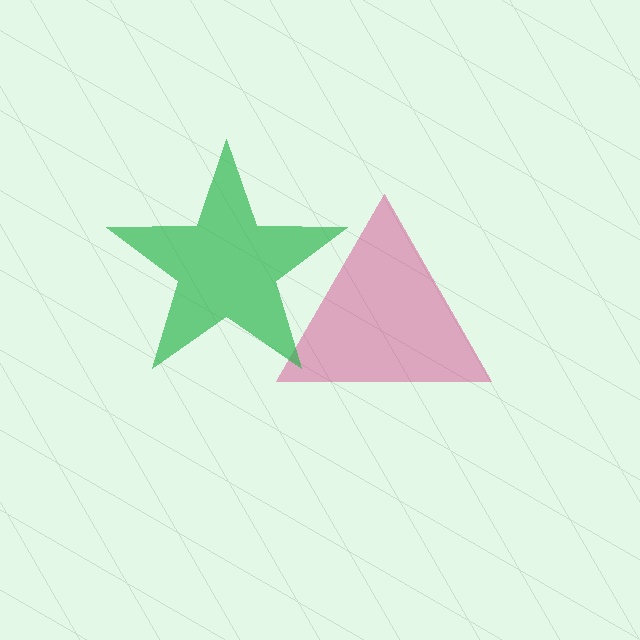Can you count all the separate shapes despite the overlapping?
Yes, there are 2 separate shapes.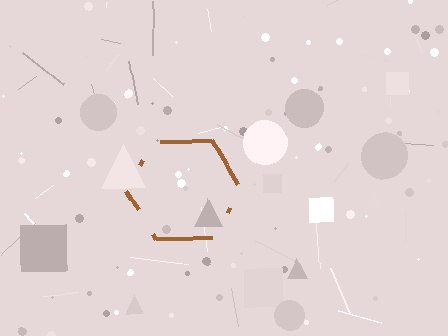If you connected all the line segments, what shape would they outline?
They would outline a hexagon.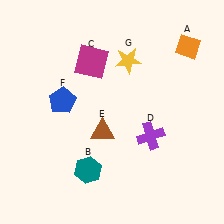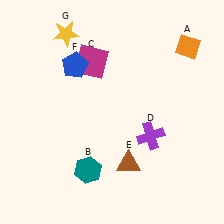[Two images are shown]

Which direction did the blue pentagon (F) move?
The blue pentagon (F) moved up.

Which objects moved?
The objects that moved are: the brown triangle (E), the blue pentagon (F), the yellow star (G).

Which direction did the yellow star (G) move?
The yellow star (G) moved left.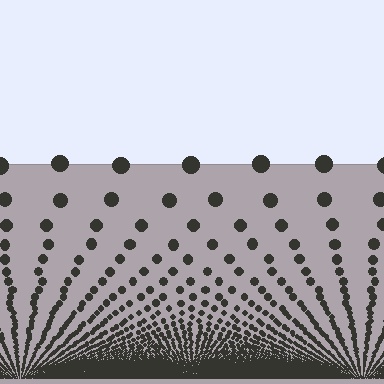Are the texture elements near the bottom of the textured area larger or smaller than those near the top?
Smaller. The gradient is inverted — elements near the bottom are smaller and denser.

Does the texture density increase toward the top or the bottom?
Density increases toward the bottom.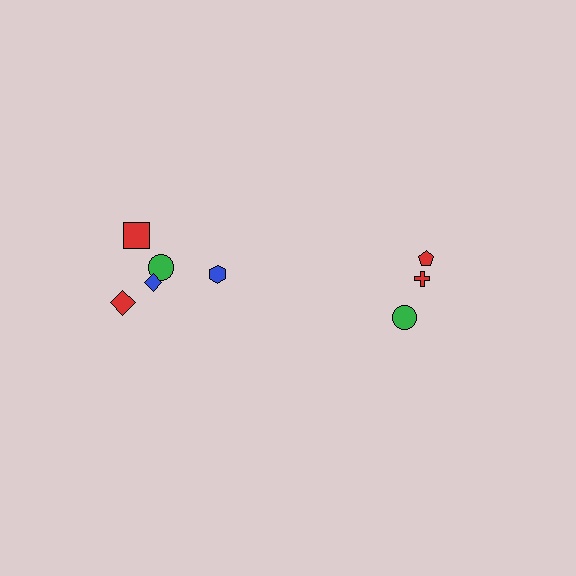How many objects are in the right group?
There are 3 objects.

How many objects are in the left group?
There are 5 objects.